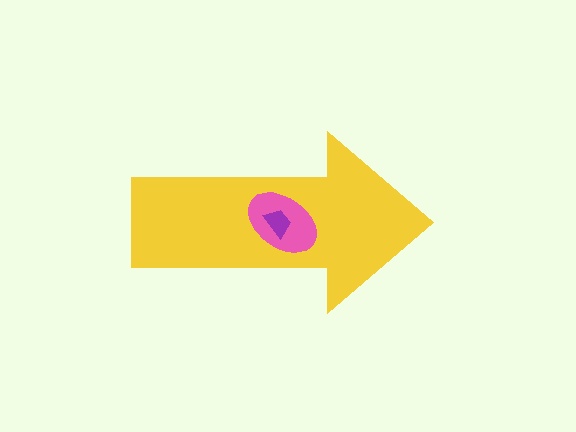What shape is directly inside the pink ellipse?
The purple trapezoid.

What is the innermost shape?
The purple trapezoid.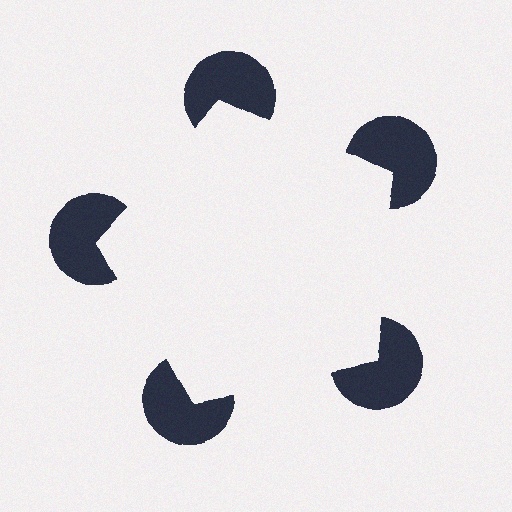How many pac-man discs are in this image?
There are 5 — one at each vertex of the illusory pentagon.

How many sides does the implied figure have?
5 sides.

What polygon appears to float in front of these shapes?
An illusory pentagon — its edges are inferred from the aligned wedge cuts in the pac-man discs, not physically drawn.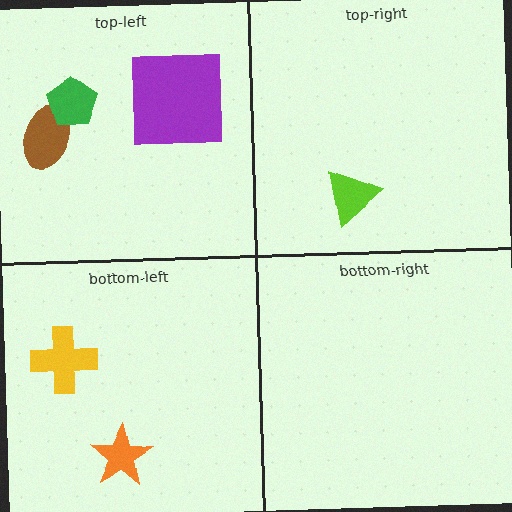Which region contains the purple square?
The top-left region.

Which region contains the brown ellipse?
The top-left region.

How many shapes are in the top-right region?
1.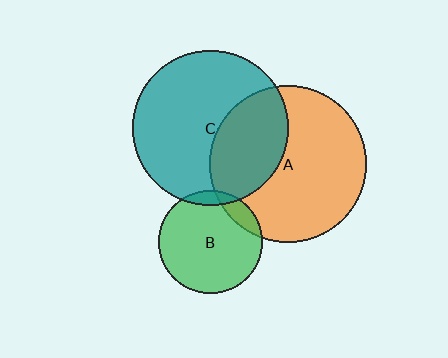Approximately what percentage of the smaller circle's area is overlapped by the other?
Approximately 35%.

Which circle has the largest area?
Circle A (orange).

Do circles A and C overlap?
Yes.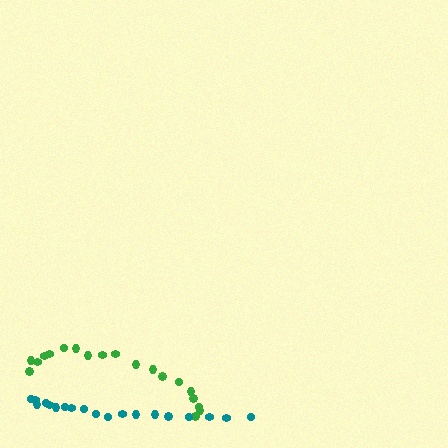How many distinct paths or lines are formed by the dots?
There are 2 distinct paths.